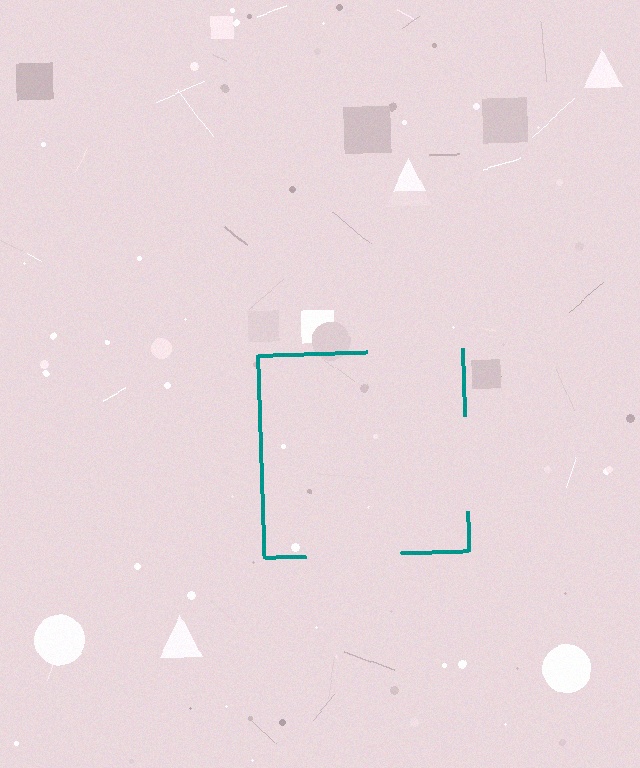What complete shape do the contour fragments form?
The contour fragments form a square.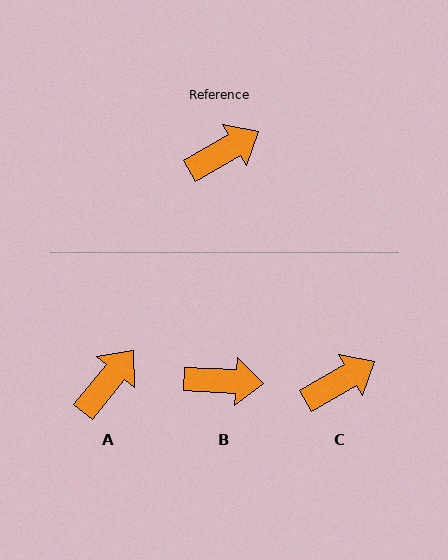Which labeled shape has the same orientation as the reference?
C.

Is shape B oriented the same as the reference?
No, it is off by about 33 degrees.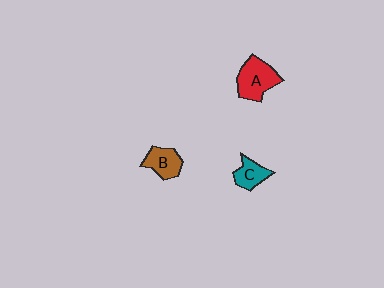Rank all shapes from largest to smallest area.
From largest to smallest: A (red), B (brown), C (teal).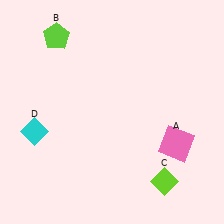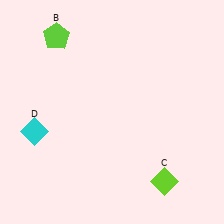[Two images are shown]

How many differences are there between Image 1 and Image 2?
There is 1 difference between the two images.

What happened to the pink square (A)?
The pink square (A) was removed in Image 2. It was in the bottom-right area of Image 1.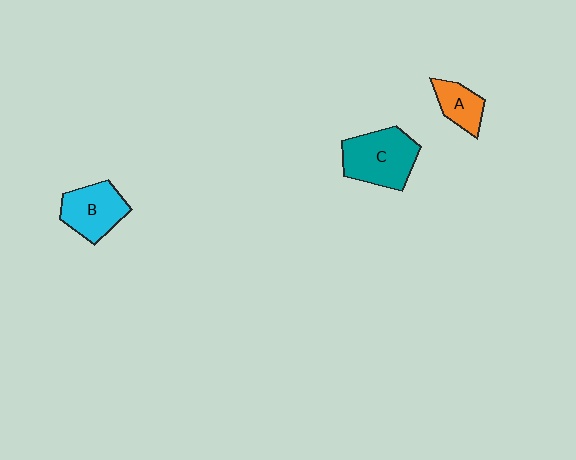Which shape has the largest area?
Shape C (teal).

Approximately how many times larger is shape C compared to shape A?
Approximately 2.0 times.